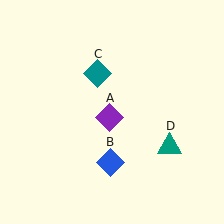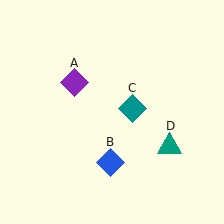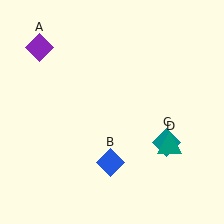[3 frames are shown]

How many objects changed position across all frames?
2 objects changed position: purple diamond (object A), teal diamond (object C).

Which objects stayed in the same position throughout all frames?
Blue diamond (object B) and teal triangle (object D) remained stationary.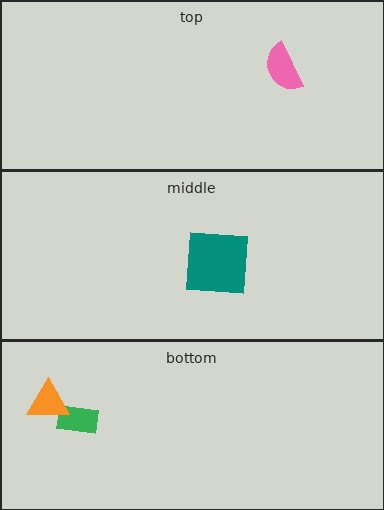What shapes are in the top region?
The pink semicircle.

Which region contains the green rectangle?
The bottom region.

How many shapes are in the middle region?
1.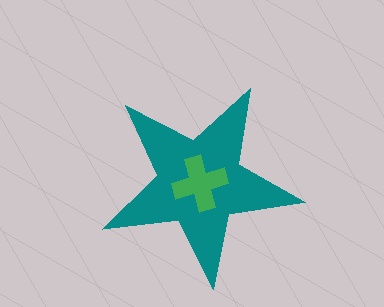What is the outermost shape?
The teal star.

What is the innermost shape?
The green cross.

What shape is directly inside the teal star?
The green cross.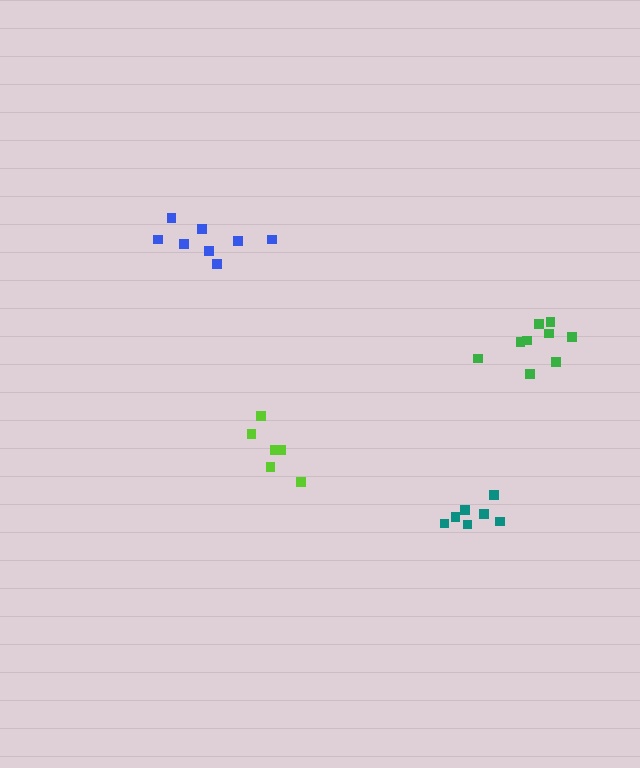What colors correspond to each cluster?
The clusters are colored: blue, teal, green, lime.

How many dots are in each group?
Group 1: 8 dots, Group 2: 7 dots, Group 3: 9 dots, Group 4: 7 dots (31 total).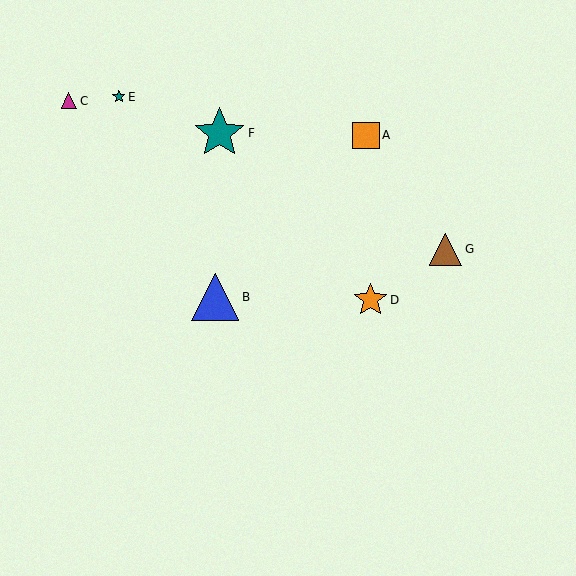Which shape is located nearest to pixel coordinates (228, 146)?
The teal star (labeled F) at (219, 133) is nearest to that location.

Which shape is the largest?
The teal star (labeled F) is the largest.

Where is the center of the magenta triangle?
The center of the magenta triangle is at (69, 101).